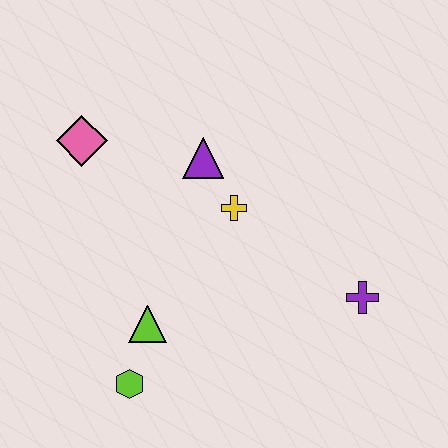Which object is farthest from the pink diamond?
The purple cross is farthest from the pink diamond.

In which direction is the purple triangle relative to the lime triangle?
The purple triangle is above the lime triangle.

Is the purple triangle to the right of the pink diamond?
Yes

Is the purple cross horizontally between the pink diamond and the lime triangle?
No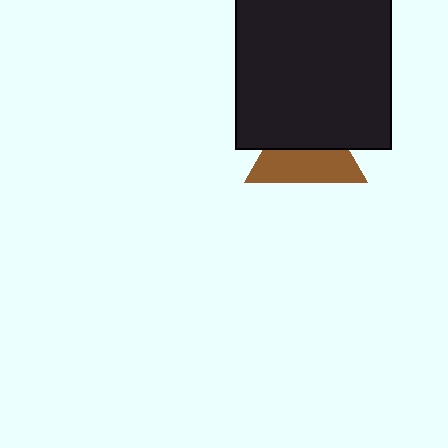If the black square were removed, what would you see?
You would see the complete brown triangle.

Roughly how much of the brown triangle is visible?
About half of it is visible (roughly 53%).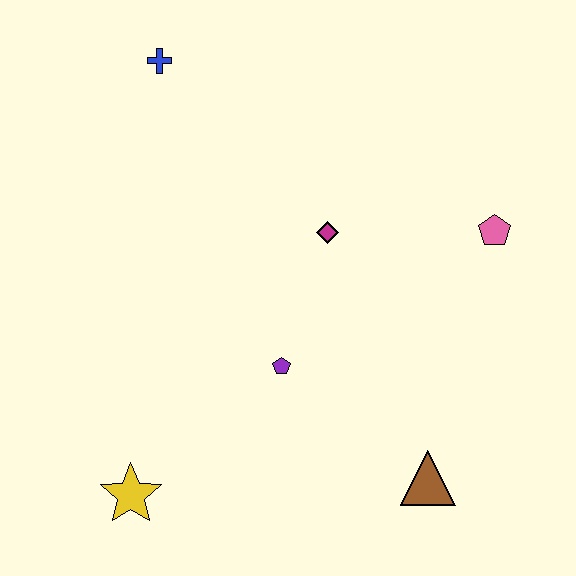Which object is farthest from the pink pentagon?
The yellow star is farthest from the pink pentagon.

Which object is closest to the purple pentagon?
The magenta diamond is closest to the purple pentagon.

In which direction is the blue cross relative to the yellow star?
The blue cross is above the yellow star.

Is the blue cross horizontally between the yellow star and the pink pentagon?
Yes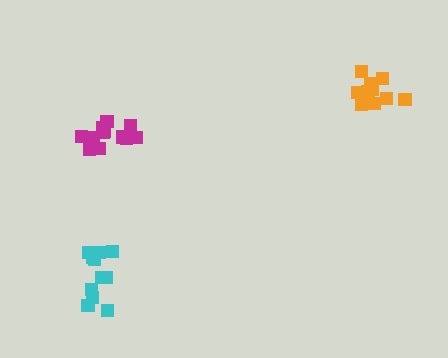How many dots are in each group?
Group 1: 11 dots, Group 2: 11 dots, Group 3: 12 dots (34 total).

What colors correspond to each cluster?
The clusters are colored: orange, cyan, magenta.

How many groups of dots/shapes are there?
There are 3 groups.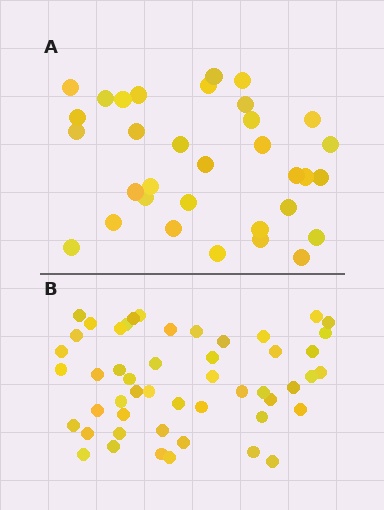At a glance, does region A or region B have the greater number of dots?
Region B (the bottom region) has more dots.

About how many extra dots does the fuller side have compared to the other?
Region B has approximately 15 more dots than region A.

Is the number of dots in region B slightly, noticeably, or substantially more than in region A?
Region B has substantially more. The ratio is roughly 1.5 to 1.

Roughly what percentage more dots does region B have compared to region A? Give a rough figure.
About 50% more.